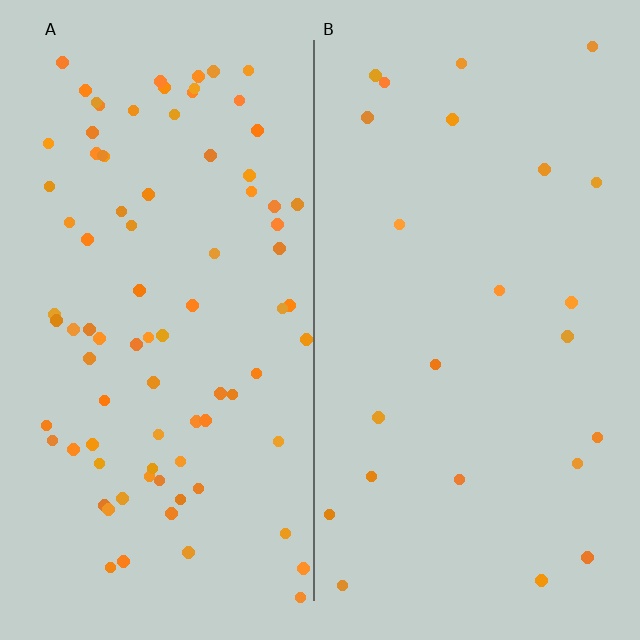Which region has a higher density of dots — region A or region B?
A (the left).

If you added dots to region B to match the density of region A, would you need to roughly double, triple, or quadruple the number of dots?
Approximately quadruple.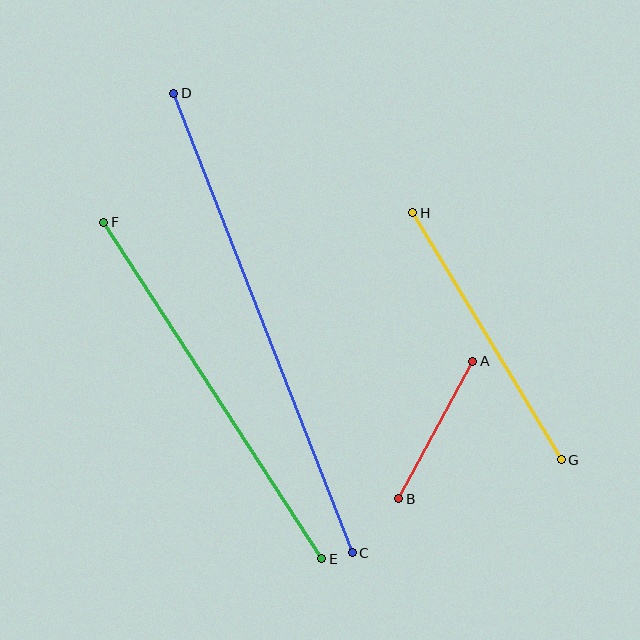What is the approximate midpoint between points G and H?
The midpoint is at approximately (487, 336) pixels.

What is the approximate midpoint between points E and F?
The midpoint is at approximately (213, 391) pixels.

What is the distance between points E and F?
The distance is approximately 401 pixels.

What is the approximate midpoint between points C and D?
The midpoint is at approximately (263, 323) pixels.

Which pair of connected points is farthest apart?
Points C and D are farthest apart.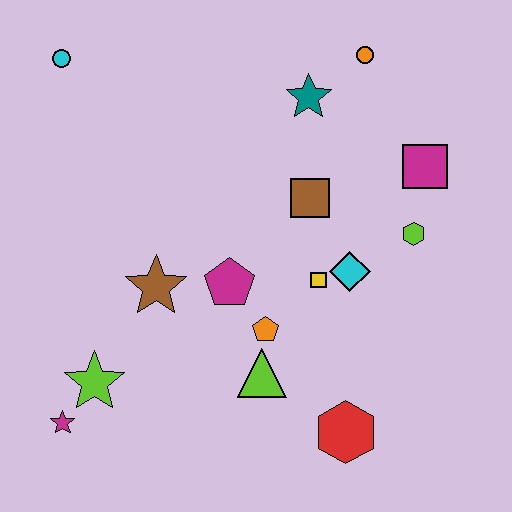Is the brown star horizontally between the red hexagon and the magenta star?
Yes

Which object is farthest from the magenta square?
The magenta star is farthest from the magenta square.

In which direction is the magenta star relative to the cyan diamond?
The magenta star is to the left of the cyan diamond.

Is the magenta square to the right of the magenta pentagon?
Yes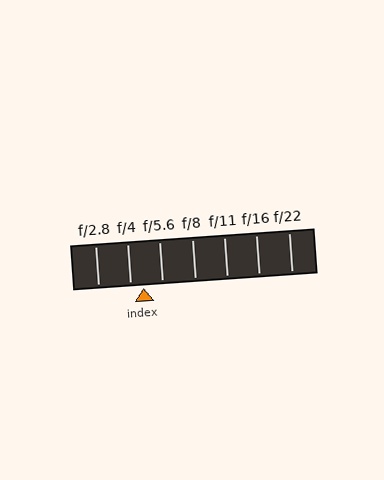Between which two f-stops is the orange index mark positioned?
The index mark is between f/4 and f/5.6.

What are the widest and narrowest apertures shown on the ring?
The widest aperture shown is f/2.8 and the narrowest is f/22.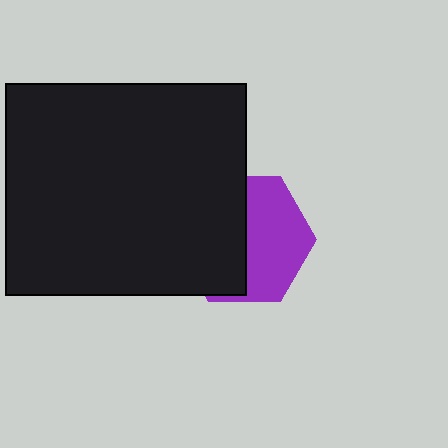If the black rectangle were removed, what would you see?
You would see the complete purple hexagon.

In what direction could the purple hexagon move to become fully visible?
The purple hexagon could move right. That would shift it out from behind the black rectangle entirely.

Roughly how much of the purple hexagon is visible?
About half of it is visible (roughly 49%).